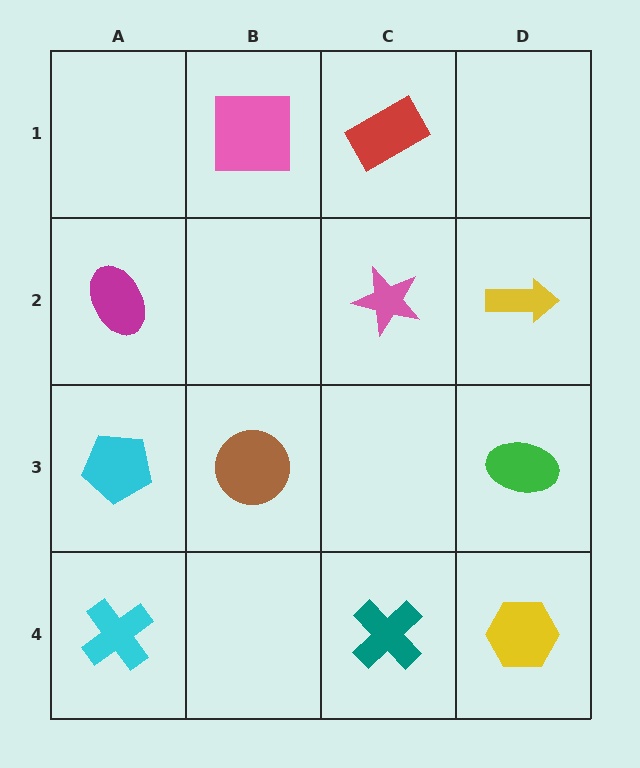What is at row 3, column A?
A cyan pentagon.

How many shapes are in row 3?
3 shapes.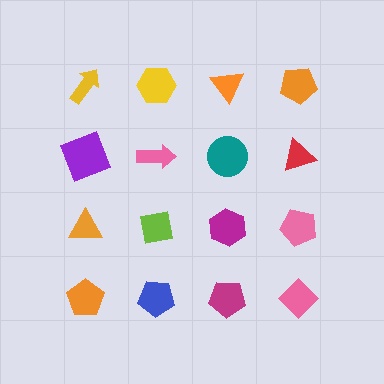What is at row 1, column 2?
A yellow hexagon.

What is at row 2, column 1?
A purple square.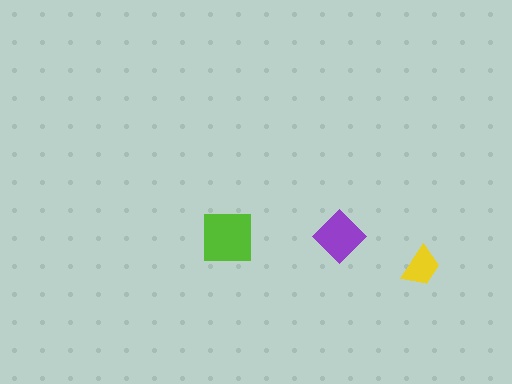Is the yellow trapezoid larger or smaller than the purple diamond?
Smaller.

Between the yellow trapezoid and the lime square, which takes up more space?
The lime square.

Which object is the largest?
The lime square.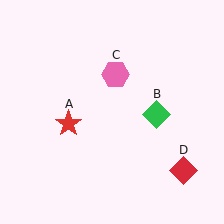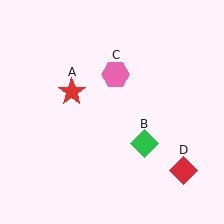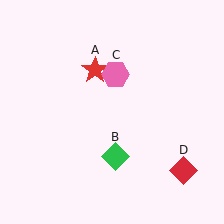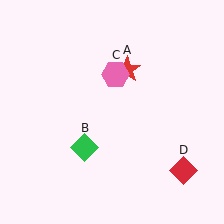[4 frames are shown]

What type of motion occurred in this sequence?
The red star (object A), green diamond (object B) rotated clockwise around the center of the scene.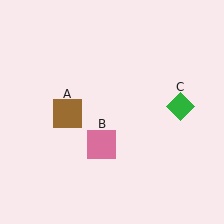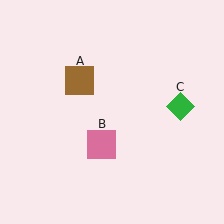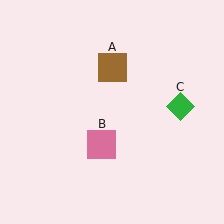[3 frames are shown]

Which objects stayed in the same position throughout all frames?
Pink square (object B) and green diamond (object C) remained stationary.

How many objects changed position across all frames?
1 object changed position: brown square (object A).